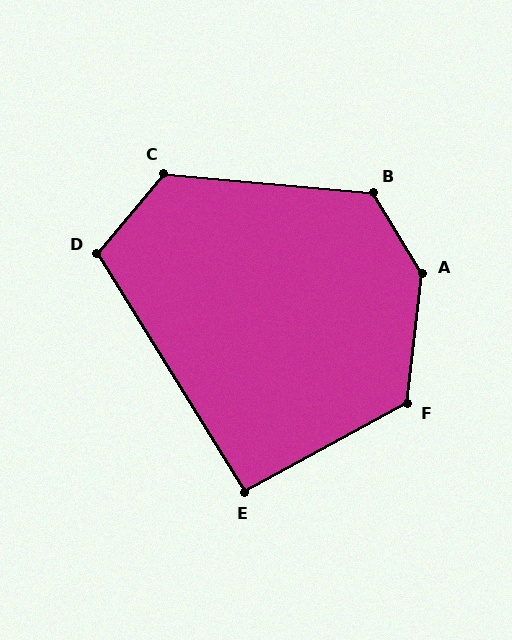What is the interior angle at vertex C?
Approximately 125 degrees (obtuse).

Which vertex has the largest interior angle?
A, at approximately 142 degrees.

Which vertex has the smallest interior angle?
E, at approximately 93 degrees.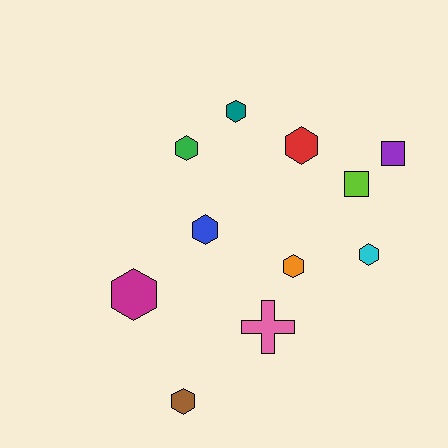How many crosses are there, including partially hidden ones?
There is 1 cross.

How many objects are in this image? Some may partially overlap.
There are 11 objects.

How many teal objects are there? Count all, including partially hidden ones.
There is 1 teal object.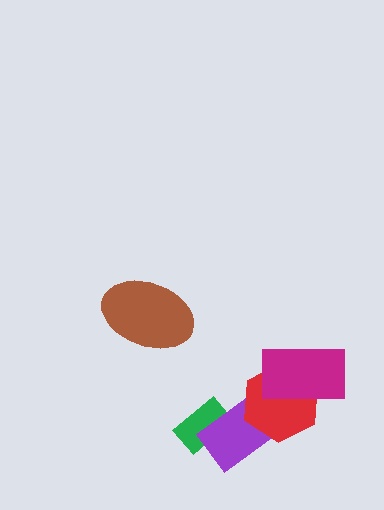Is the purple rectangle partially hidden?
Yes, it is partially covered by another shape.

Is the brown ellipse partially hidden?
No, no other shape covers it.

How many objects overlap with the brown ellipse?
0 objects overlap with the brown ellipse.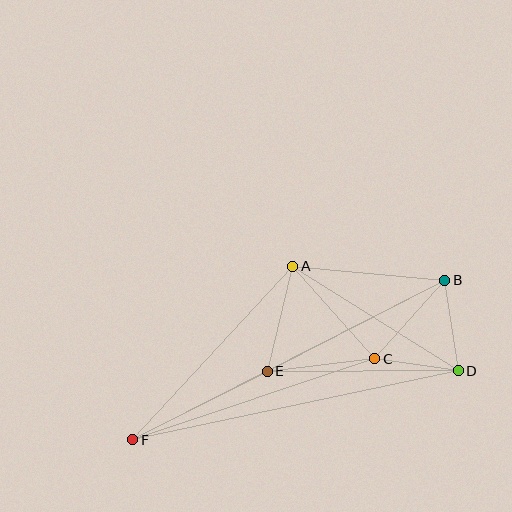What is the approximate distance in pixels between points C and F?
The distance between C and F is approximately 255 pixels.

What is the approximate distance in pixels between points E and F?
The distance between E and F is approximately 151 pixels.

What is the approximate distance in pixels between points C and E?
The distance between C and E is approximately 108 pixels.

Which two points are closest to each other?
Points C and D are closest to each other.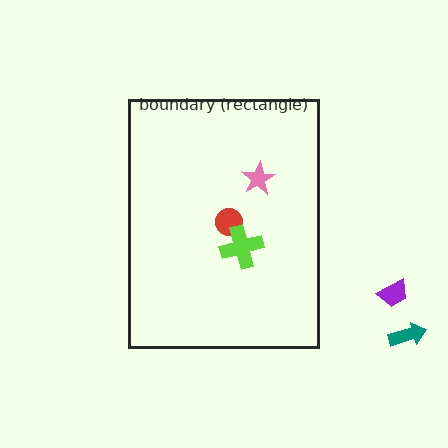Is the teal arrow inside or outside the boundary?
Outside.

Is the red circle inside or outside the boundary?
Inside.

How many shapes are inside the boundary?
3 inside, 2 outside.